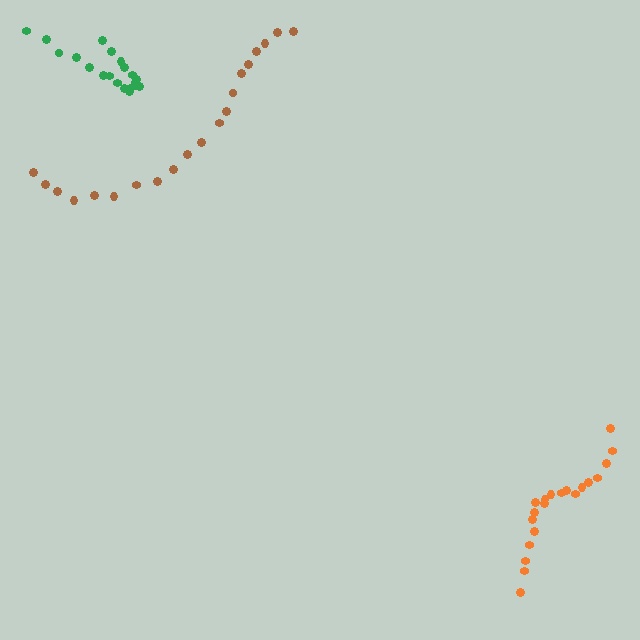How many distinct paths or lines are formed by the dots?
There are 3 distinct paths.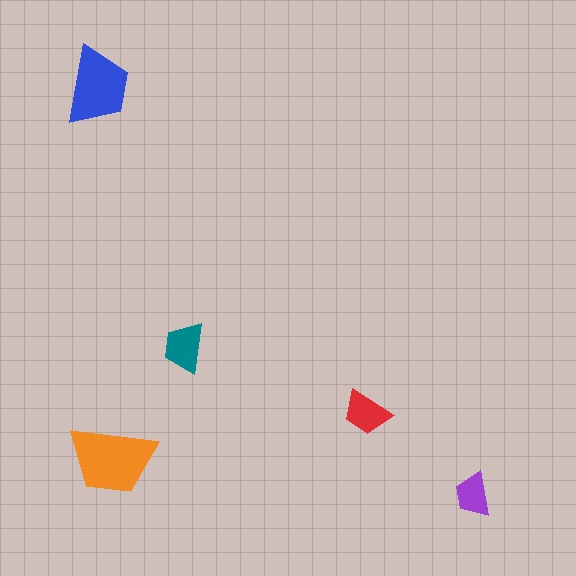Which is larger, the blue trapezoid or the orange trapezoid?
The orange one.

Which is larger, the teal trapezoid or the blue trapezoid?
The blue one.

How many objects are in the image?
There are 5 objects in the image.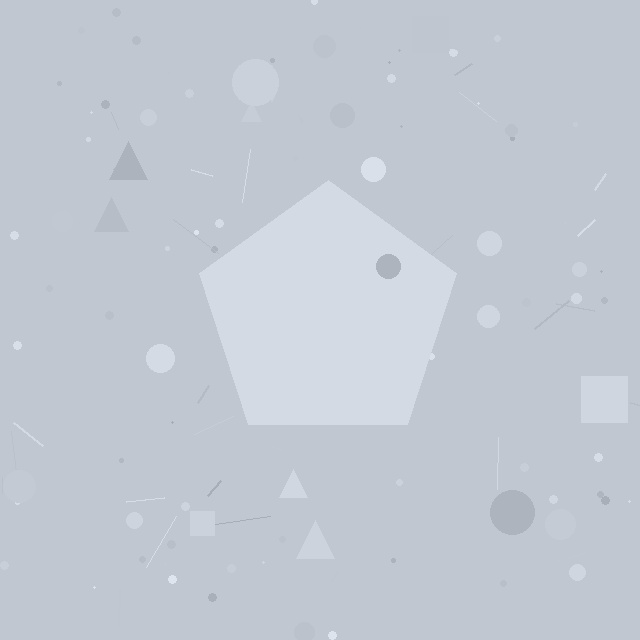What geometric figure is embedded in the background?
A pentagon is embedded in the background.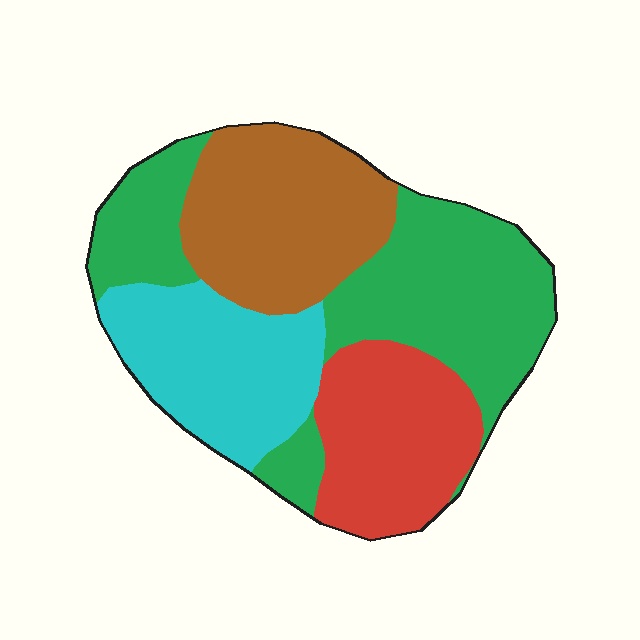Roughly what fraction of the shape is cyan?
Cyan covers about 20% of the shape.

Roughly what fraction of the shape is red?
Red takes up between a sixth and a third of the shape.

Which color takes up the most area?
Green, at roughly 35%.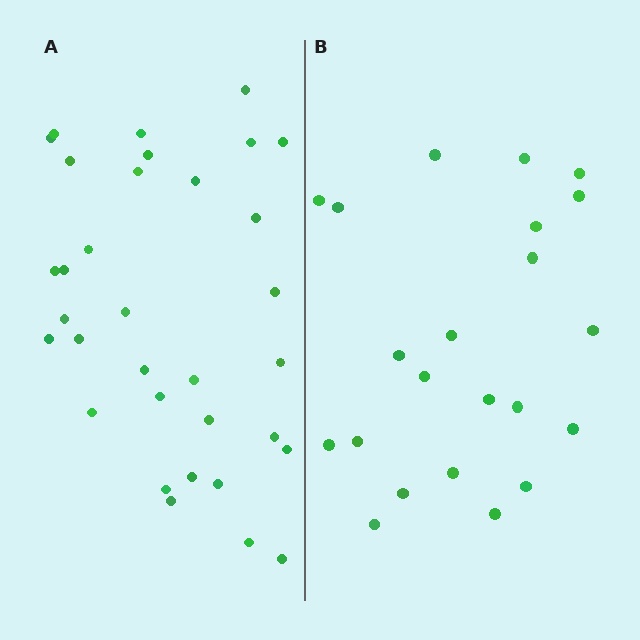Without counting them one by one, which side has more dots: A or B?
Region A (the left region) has more dots.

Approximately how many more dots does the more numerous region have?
Region A has roughly 12 or so more dots than region B.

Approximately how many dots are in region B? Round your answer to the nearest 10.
About 20 dots. (The exact count is 22, which rounds to 20.)